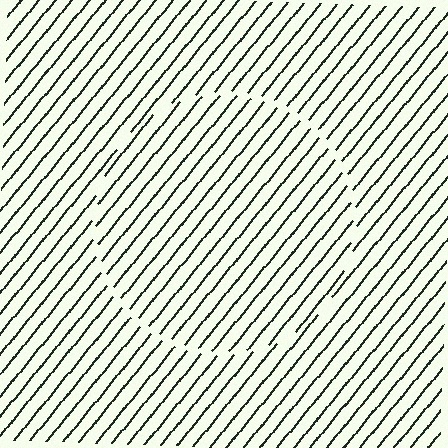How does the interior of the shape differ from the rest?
The interior of the shape contains the same grating, shifted by half a period — the contour is defined by the phase discontinuity where line-ends from the inner and outer gratings abut.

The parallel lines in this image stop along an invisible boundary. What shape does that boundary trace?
An illusory circle. The interior of the shape contains the same grating, shifted by half a period — the contour is defined by the phase discontinuity where line-ends from the inner and outer gratings abut.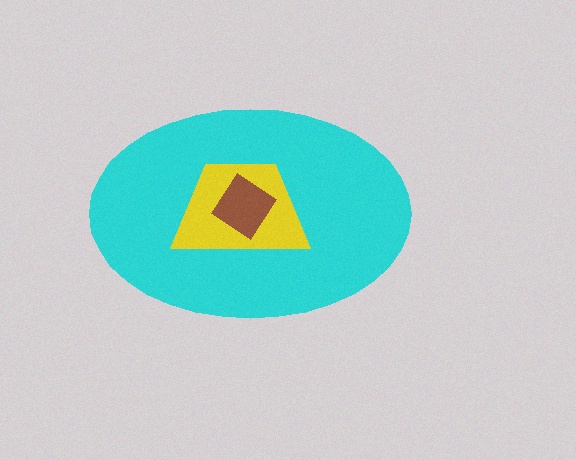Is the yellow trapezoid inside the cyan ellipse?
Yes.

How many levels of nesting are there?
3.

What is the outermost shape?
The cyan ellipse.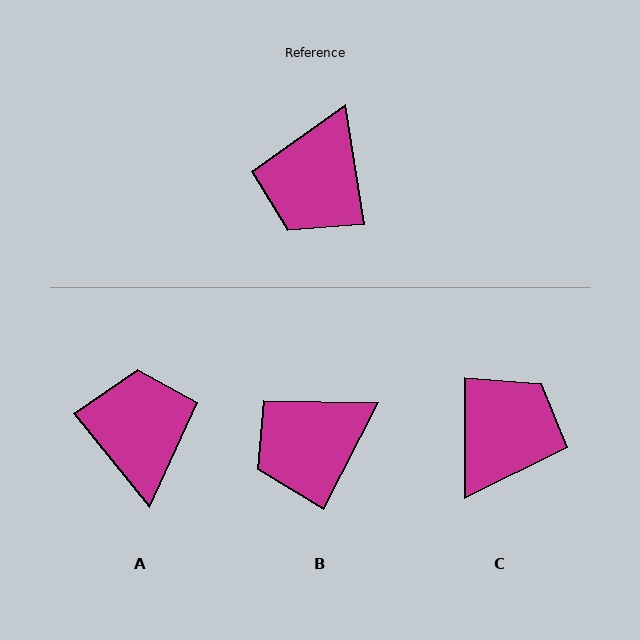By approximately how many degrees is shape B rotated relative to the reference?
Approximately 36 degrees clockwise.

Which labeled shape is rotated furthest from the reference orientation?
C, about 171 degrees away.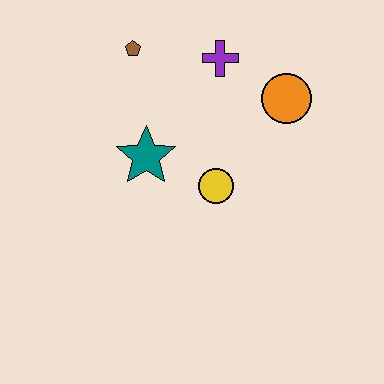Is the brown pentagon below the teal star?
No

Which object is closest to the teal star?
The yellow circle is closest to the teal star.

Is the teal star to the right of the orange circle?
No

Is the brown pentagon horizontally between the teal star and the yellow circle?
No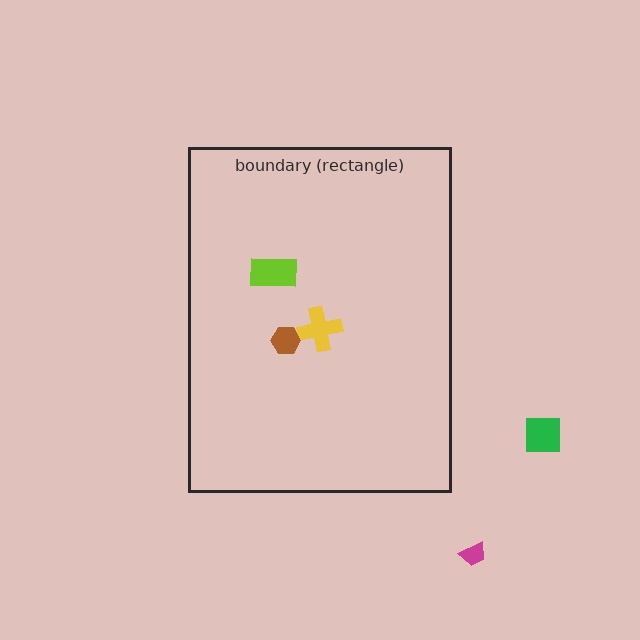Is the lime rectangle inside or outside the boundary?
Inside.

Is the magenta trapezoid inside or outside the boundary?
Outside.